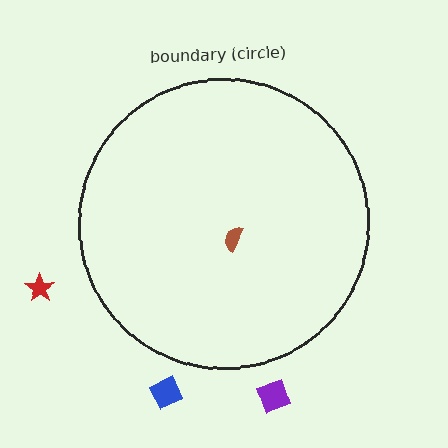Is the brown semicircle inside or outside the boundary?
Inside.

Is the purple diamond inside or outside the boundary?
Outside.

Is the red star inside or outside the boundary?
Outside.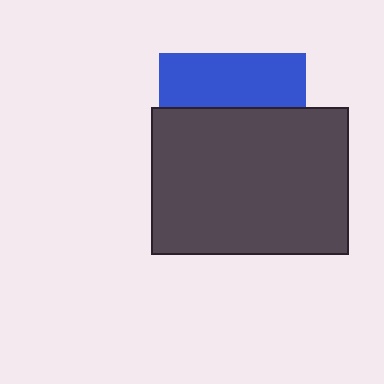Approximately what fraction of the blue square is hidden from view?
Roughly 63% of the blue square is hidden behind the dark gray rectangle.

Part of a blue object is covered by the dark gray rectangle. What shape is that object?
It is a square.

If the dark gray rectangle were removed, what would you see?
You would see the complete blue square.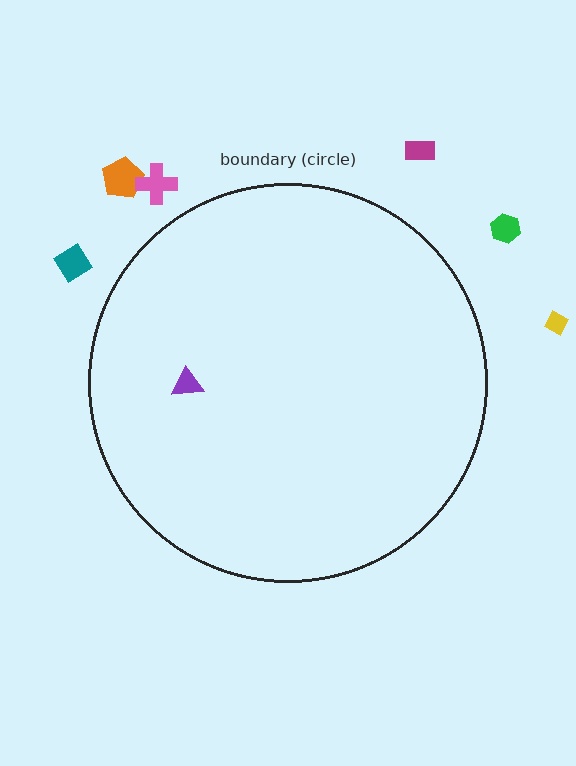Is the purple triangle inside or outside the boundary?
Inside.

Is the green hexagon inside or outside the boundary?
Outside.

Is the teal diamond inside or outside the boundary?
Outside.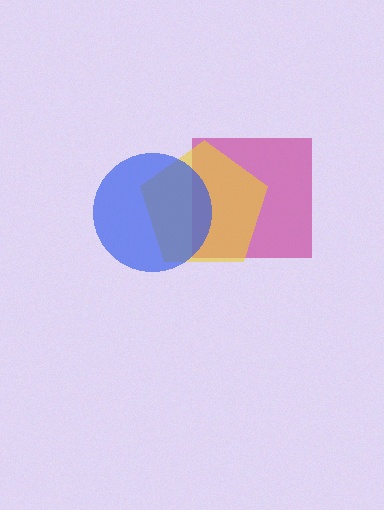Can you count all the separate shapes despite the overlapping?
Yes, there are 3 separate shapes.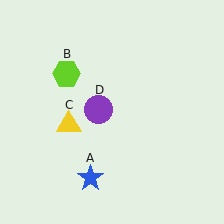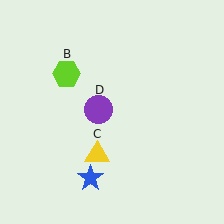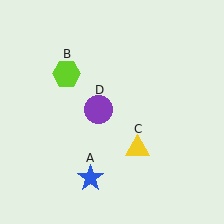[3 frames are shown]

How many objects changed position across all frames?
1 object changed position: yellow triangle (object C).